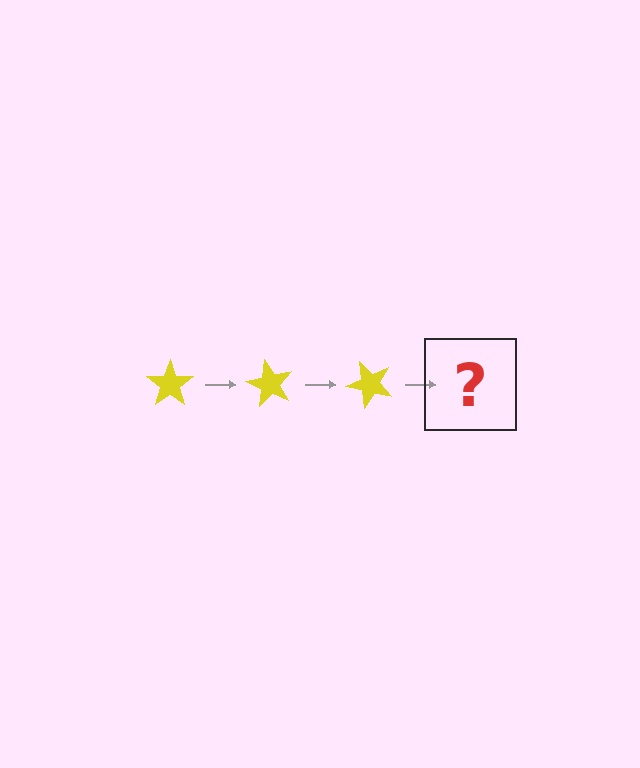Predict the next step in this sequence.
The next step is a yellow star rotated 180 degrees.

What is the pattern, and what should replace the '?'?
The pattern is that the star rotates 60 degrees each step. The '?' should be a yellow star rotated 180 degrees.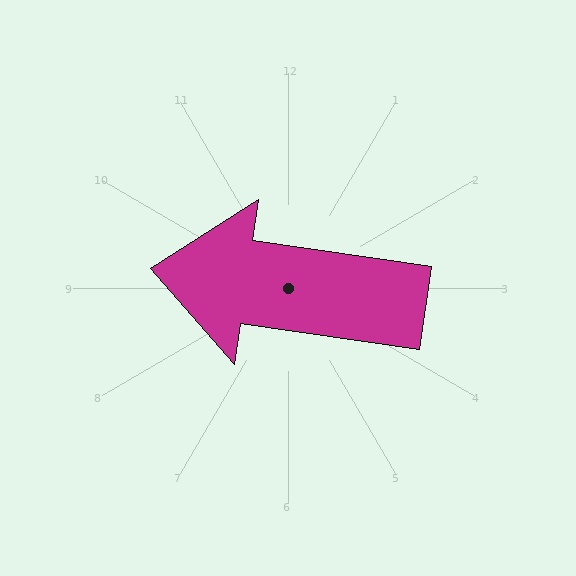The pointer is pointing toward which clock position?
Roughly 9 o'clock.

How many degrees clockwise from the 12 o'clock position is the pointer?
Approximately 278 degrees.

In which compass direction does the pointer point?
West.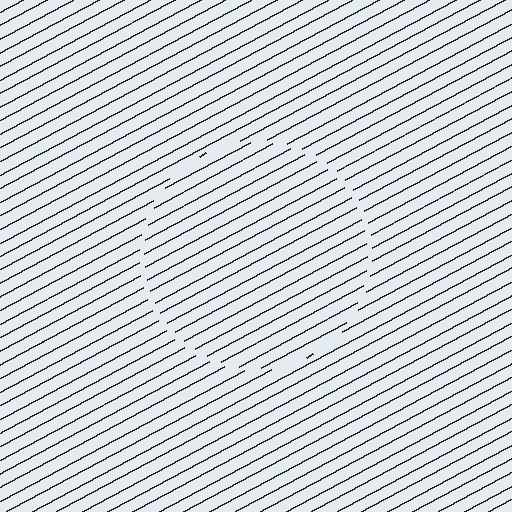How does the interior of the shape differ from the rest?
The interior of the shape contains the same grating, shifted by half a period — the contour is defined by the phase discontinuity where line-ends from the inner and outer gratings abut.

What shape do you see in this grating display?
An illusory circle. The interior of the shape contains the same grating, shifted by half a period — the contour is defined by the phase discontinuity where line-ends from the inner and outer gratings abut.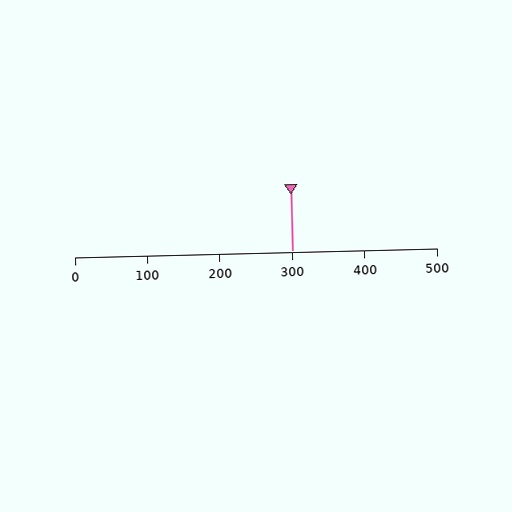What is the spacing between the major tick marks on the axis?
The major ticks are spaced 100 apart.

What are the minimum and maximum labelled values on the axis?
The axis runs from 0 to 500.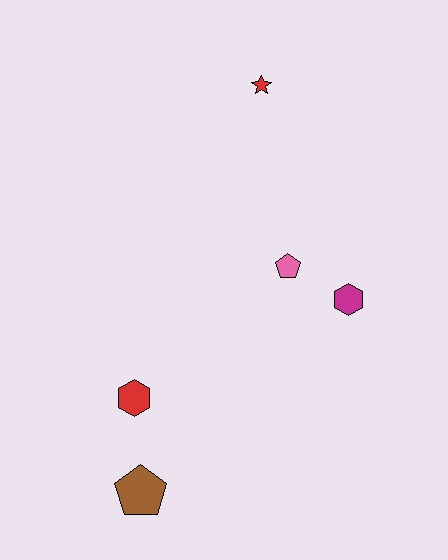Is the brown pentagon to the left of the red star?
Yes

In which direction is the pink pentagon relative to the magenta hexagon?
The pink pentagon is to the left of the magenta hexagon.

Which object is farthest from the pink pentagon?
The brown pentagon is farthest from the pink pentagon.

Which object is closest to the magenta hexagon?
The pink pentagon is closest to the magenta hexagon.